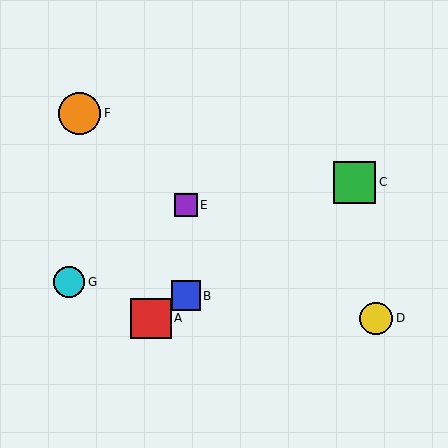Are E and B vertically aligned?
Yes, both are at x≈186.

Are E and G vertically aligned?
No, E is at x≈186 and G is at x≈69.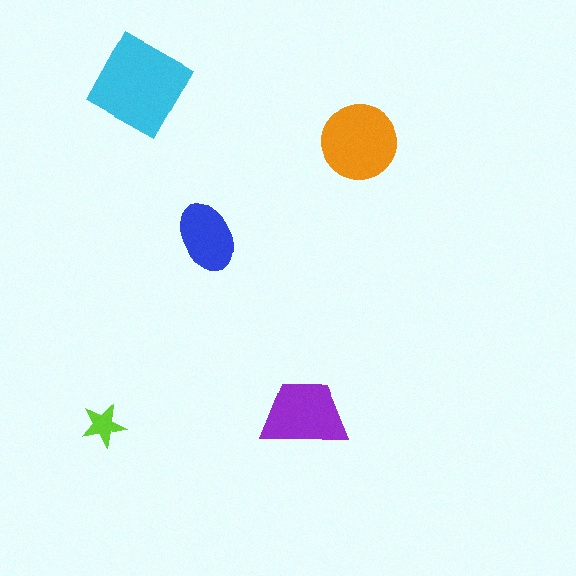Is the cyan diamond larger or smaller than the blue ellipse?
Larger.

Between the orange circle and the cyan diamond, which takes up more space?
The cyan diamond.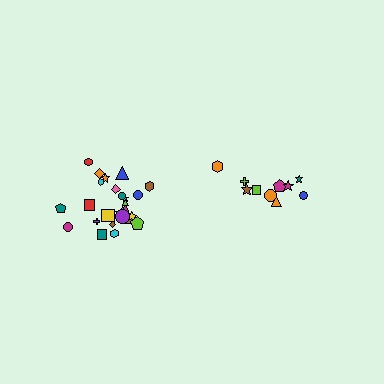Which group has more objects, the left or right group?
The left group.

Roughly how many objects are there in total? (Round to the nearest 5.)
Roughly 35 objects in total.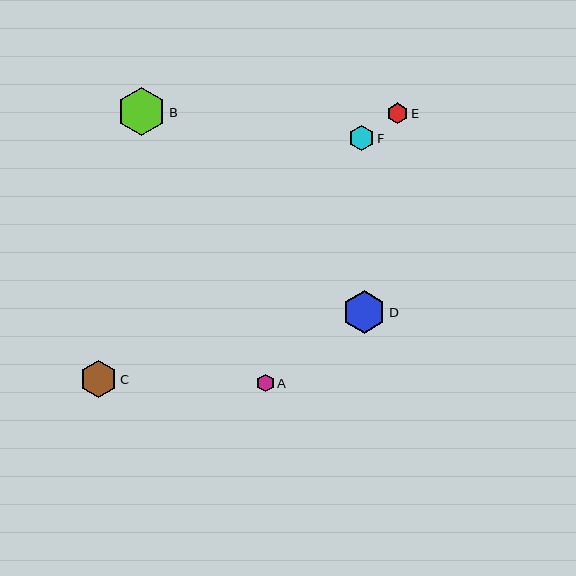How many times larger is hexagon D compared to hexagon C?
Hexagon D is approximately 1.2 times the size of hexagon C.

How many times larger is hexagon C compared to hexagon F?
Hexagon C is approximately 1.4 times the size of hexagon F.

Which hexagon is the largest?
Hexagon B is the largest with a size of approximately 49 pixels.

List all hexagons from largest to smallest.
From largest to smallest: B, D, C, F, E, A.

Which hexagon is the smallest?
Hexagon A is the smallest with a size of approximately 18 pixels.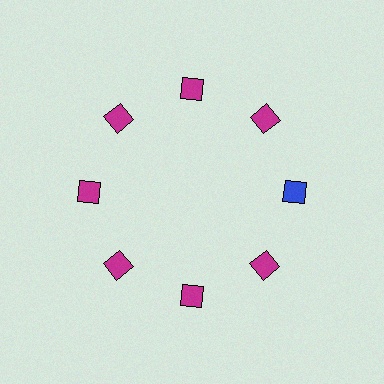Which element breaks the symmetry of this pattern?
The blue diamond at roughly the 3 o'clock position breaks the symmetry. All other shapes are magenta diamonds.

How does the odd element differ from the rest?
It has a different color: blue instead of magenta.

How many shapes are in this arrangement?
There are 8 shapes arranged in a ring pattern.